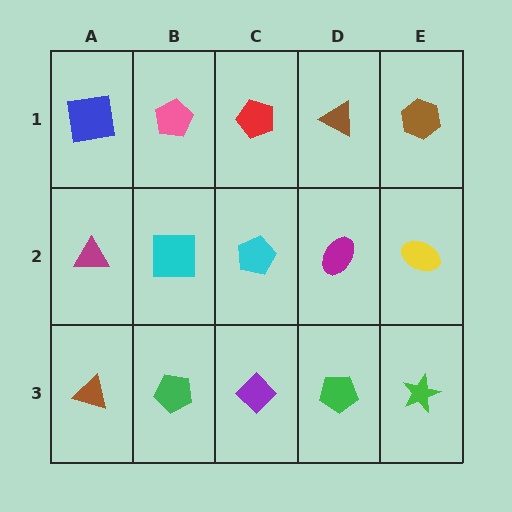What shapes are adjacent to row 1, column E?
A yellow ellipse (row 2, column E), a brown triangle (row 1, column D).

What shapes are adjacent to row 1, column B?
A cyan square (row 2, column B), a blue square (row 1, column A), a red pentagon (row 1, column C).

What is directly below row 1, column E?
A yellow ellipse.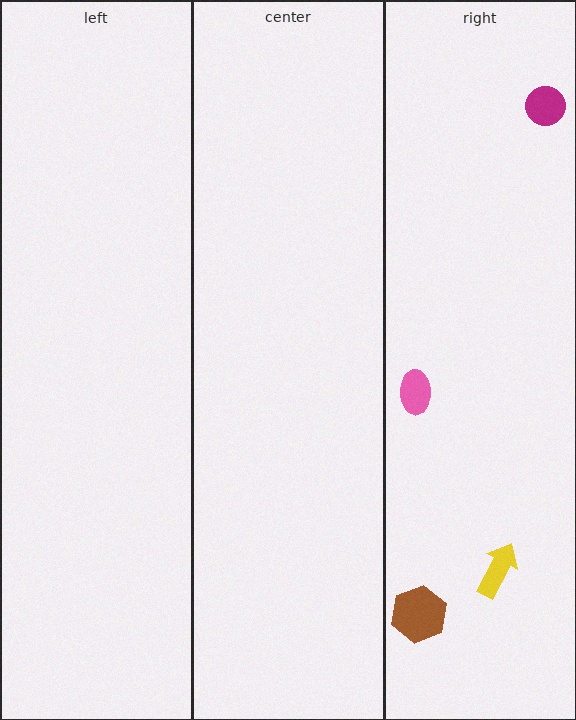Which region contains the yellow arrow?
The right region.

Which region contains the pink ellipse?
The right region.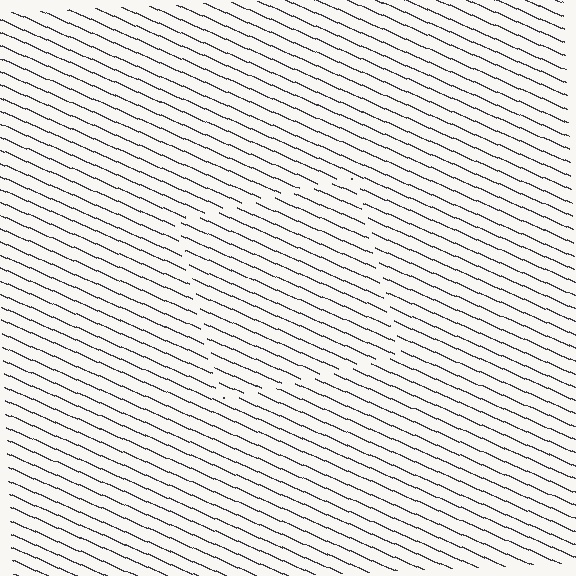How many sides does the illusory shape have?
4 sides — the line-ends trace a square.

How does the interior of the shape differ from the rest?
The interior of the shape contains the same grating, shifted by half a period — the contour is defined by the phase discontinuity where line-ends from the inner and outer gratings abut.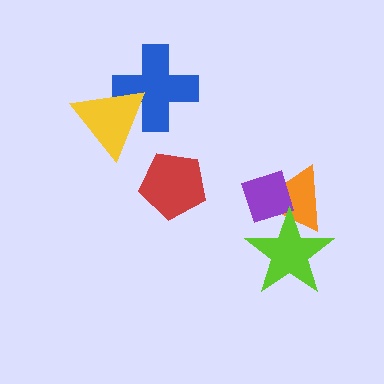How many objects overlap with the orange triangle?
2 objects overlap with the orange triangle.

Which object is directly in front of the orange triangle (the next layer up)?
The purple diamond is directly in front of the orange triangle.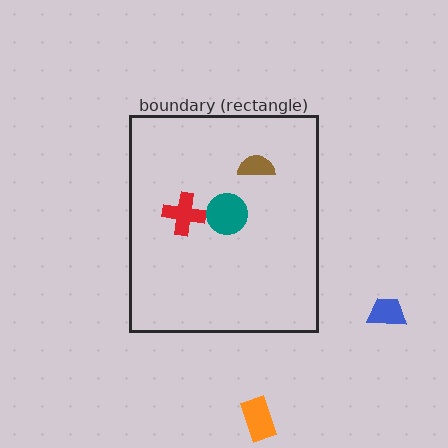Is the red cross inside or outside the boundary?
Inside.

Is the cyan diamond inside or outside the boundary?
Inside.